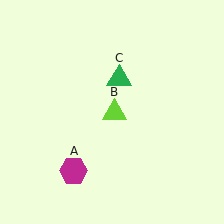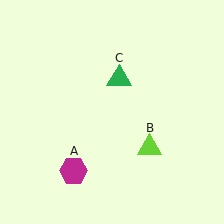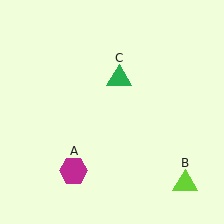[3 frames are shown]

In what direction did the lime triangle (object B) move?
The lime triangle (object B) moved down and to the right.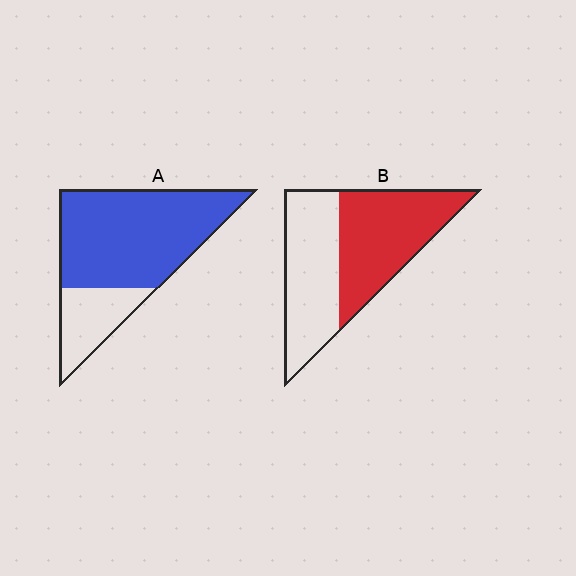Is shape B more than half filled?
Roughly half.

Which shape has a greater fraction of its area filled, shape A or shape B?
Shape A.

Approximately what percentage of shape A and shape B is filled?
A is approximately 75% and B is approximately 50%.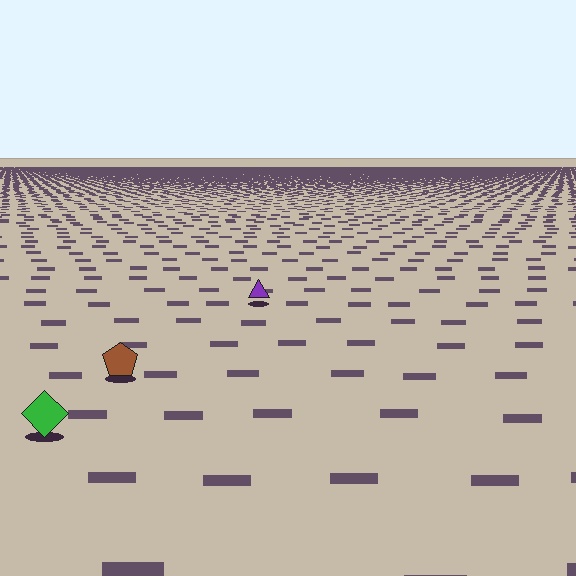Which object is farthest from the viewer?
The purple triangle is farthest from the viewer. It appears smaller and the ground texture around it is denser.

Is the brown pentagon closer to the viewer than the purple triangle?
Yes. The brown pentagon is closer — you can tell from the texture gradient: the ground texture is coarser near it.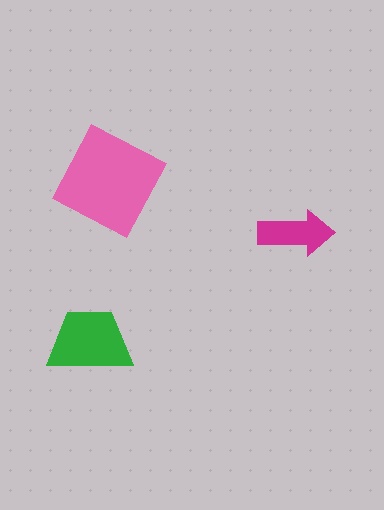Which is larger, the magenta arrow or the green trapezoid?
The green trapezoid.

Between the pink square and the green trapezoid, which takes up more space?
The pink square.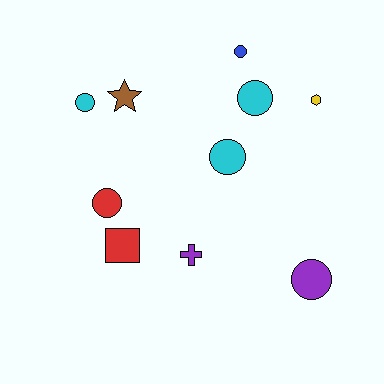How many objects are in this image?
There are 10 objects.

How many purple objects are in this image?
There are 2 purple objects.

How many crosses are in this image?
There is 1 cross.